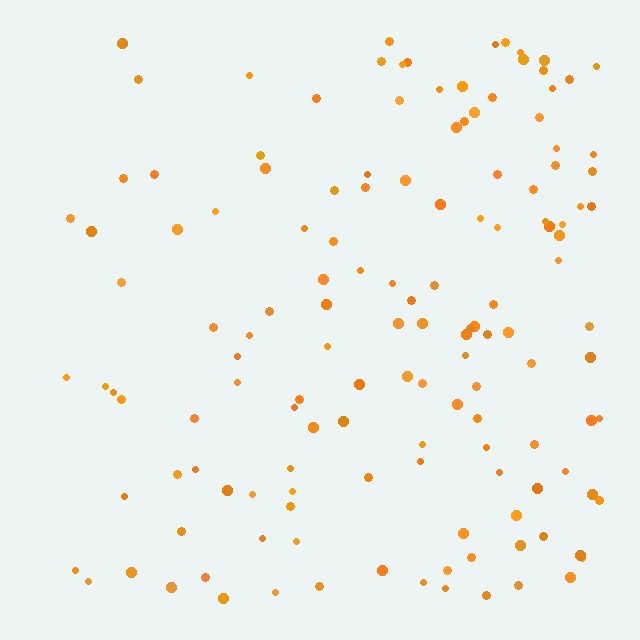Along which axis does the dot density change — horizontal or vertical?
Horizontal.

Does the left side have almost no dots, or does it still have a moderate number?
Still a moderate number, just noticeably fewer than the right.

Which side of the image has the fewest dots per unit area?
The left.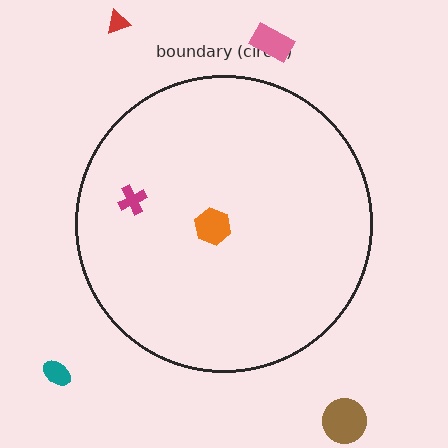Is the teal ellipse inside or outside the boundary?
Outside.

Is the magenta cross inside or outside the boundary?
Inside.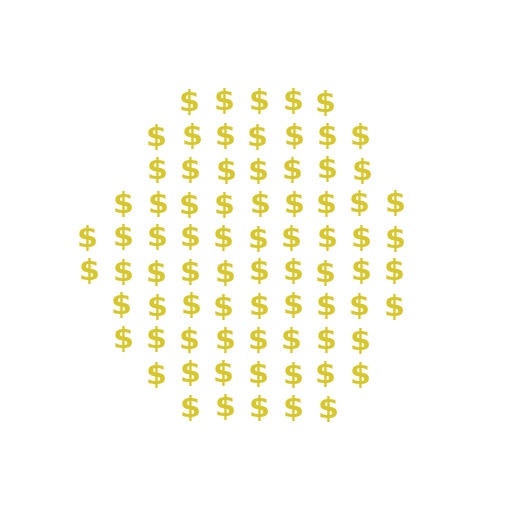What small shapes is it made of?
It is made of small dollar signs.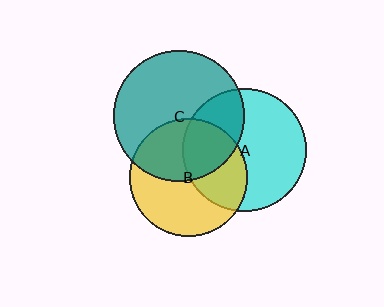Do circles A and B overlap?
Yes.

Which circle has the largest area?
Circle C (teal).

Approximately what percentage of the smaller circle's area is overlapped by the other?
Approximately 40%.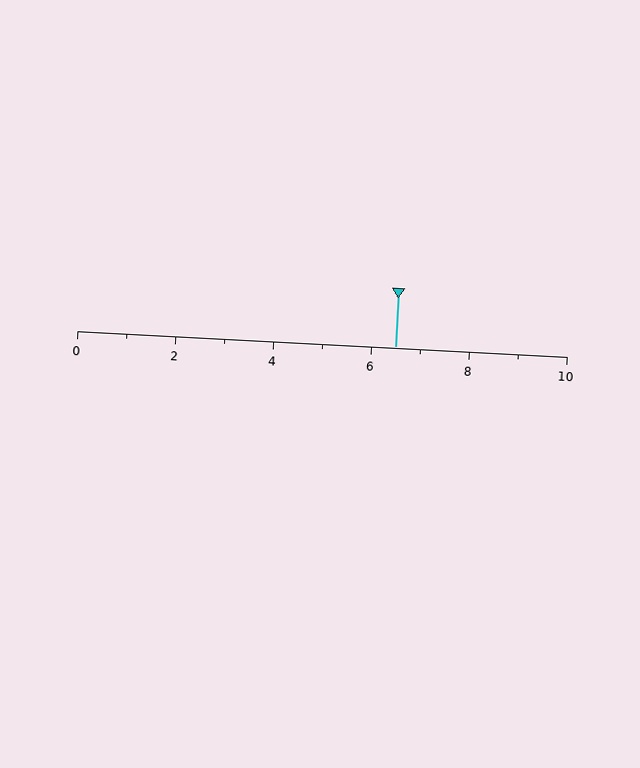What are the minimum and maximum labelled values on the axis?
The axis runs from 0 to 10.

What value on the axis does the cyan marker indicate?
The marker indicates approximately 6.5.